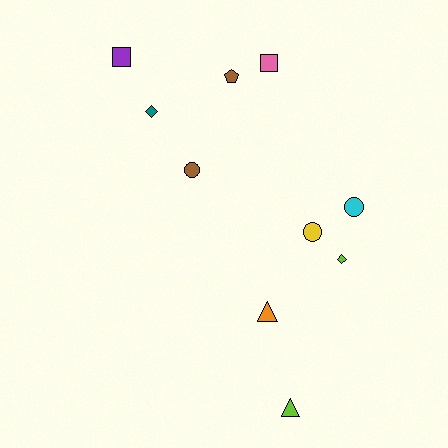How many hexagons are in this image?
There are no hexagons.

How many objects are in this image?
There are 10 objects.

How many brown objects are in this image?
There are 2 brown objects.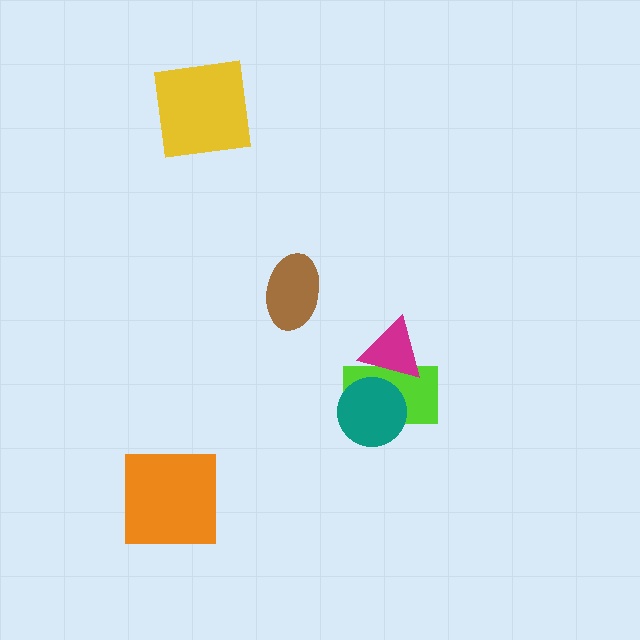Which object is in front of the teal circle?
The magenta triangle is in front of the teal circle.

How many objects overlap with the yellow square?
0 objects overlap with the yellow square.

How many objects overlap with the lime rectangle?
2 objects overlap with the lime rectangle.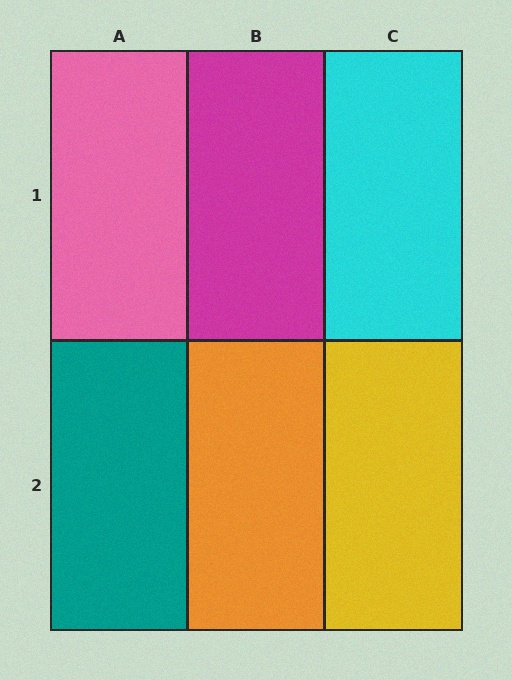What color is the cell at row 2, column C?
Yellow.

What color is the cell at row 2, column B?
Orange.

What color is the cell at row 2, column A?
Teal.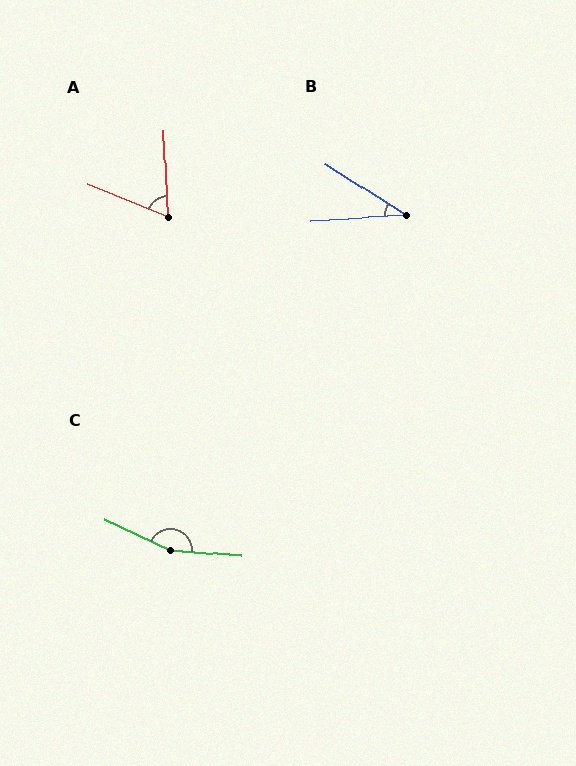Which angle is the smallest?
B, at approximately 36 degrees.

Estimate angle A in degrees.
Approximately 65 degrees.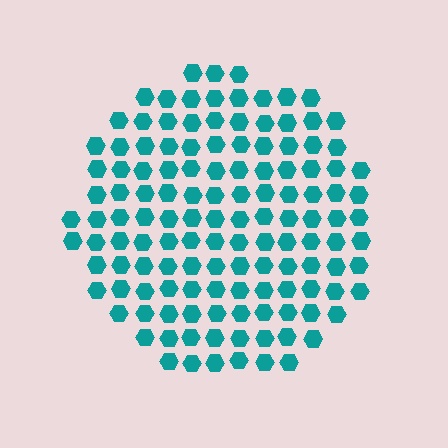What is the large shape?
The large shape is a circle.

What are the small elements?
The small elements are hexagons.